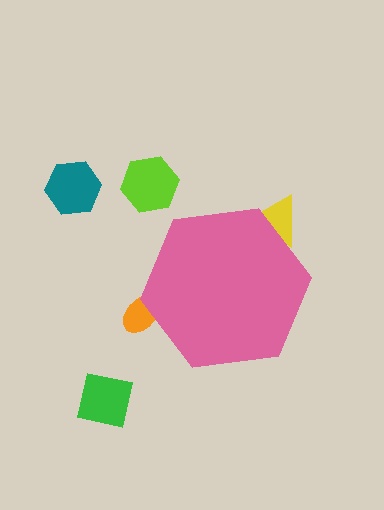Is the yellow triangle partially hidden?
Yes, the yellow triangle is partially hidden behind the pink hexagon.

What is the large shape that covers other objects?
A pink hexagon.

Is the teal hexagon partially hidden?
No, the teal hexagon is fully visible.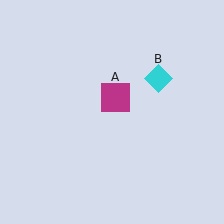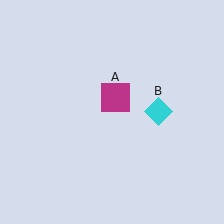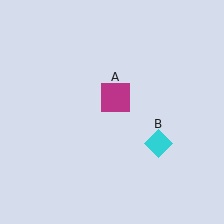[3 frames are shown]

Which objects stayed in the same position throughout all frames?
Magenta square (object A) remained stationary.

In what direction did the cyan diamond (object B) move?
The cyan diamond (object B) moved down.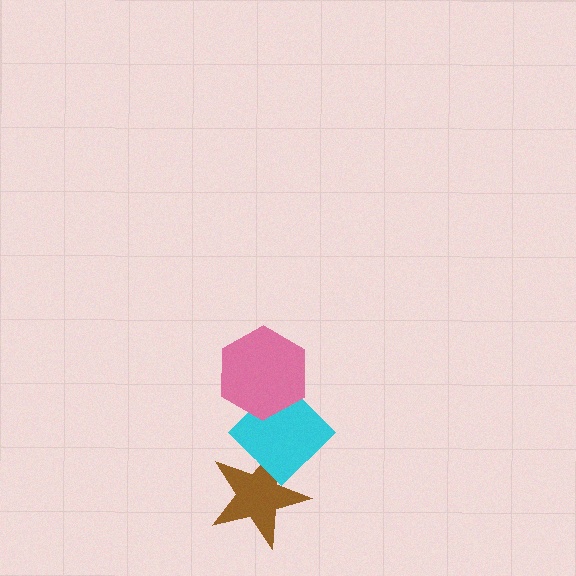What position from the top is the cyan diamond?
The cyan diamond is 2nd from the top.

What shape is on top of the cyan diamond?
The pink hexagon is on top of the cyan diamond.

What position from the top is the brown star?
The brown star is 3rd from the top.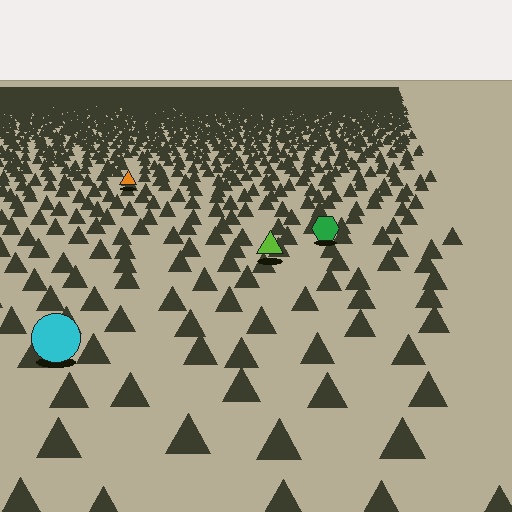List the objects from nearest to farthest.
From nearest to farthest: the cyan circle, the lime triangle, the green hexagon, the orange triangle.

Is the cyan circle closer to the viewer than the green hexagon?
Yes. The cyan circle is closer — you can tell from the texture gradient: the ground texture is coarser near it.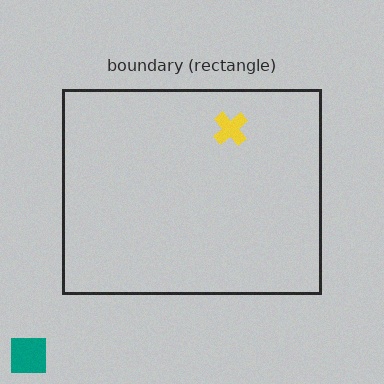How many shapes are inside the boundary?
1 inside, 1 outside.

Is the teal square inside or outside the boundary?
Outside.